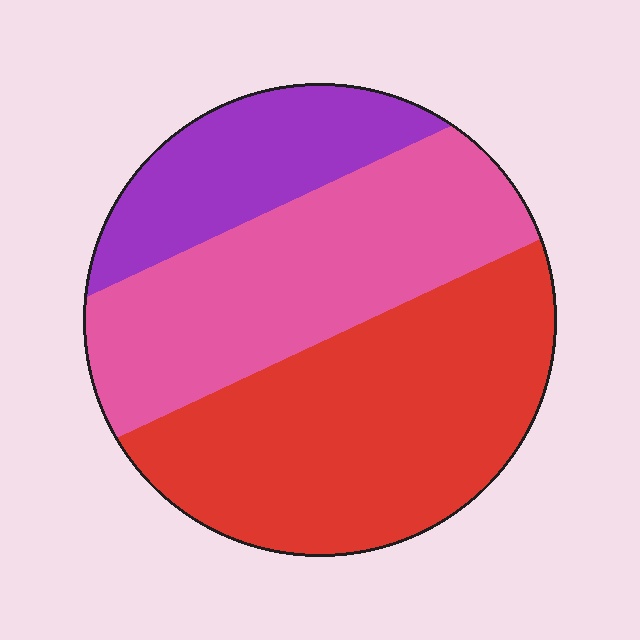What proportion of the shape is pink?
Pink takes up about three eighths (3/8) of the shape.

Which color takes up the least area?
Purple, at roughly 20%.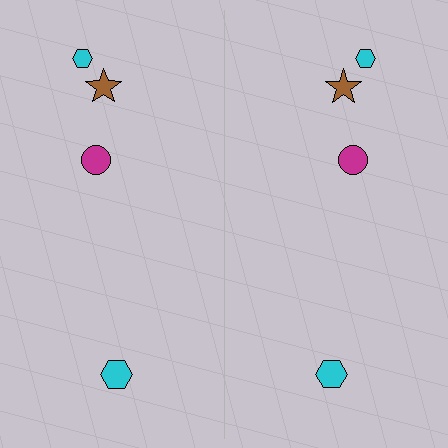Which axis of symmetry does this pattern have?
The pattern has a vertical axis of symmetry running through the center of the image.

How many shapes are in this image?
There are 8 shapes in this image.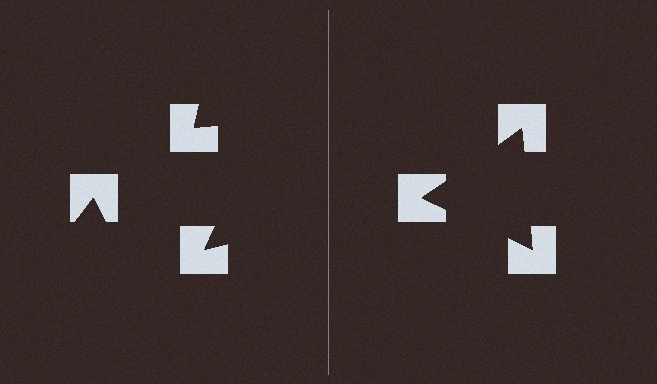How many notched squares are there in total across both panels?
6 — 3 on each side.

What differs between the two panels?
The notched squares are positioned identically on both sides; only the wedge orientations differ. On the right they align to a triangle; on the left they are misaligned.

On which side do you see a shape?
An illusory triangle appears on the right side. On the left side the wedge cuts are rotated, so no coherent shape forms.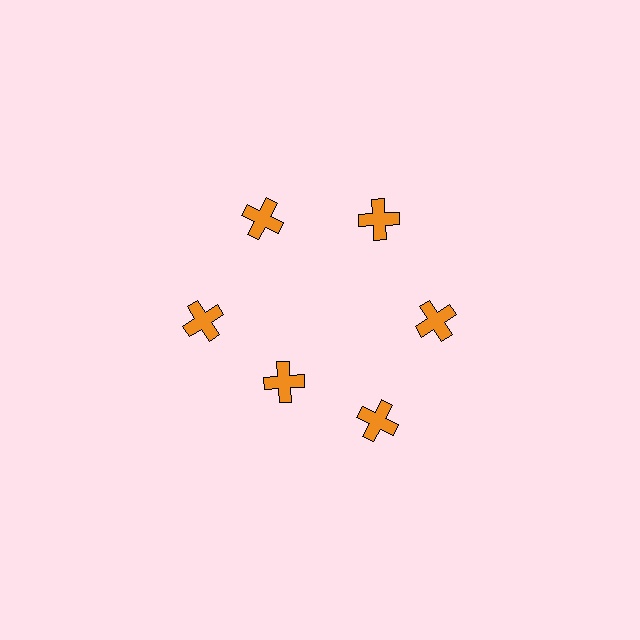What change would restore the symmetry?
The symmetry would be restored by moving it outward, back onto the ring so that all 6 crosses sit at equal angles and equal distance from the center.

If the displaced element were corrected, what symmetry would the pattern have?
It would have 6-fold rotational symmetry — the pattern would map onto itself every 60 degrees.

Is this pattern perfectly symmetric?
No. The 6 orange crosses are arranged in a ring, but one element near the 7 o'clock position is pulled inward toward the center, breaking the 6-fold rotational symmetry.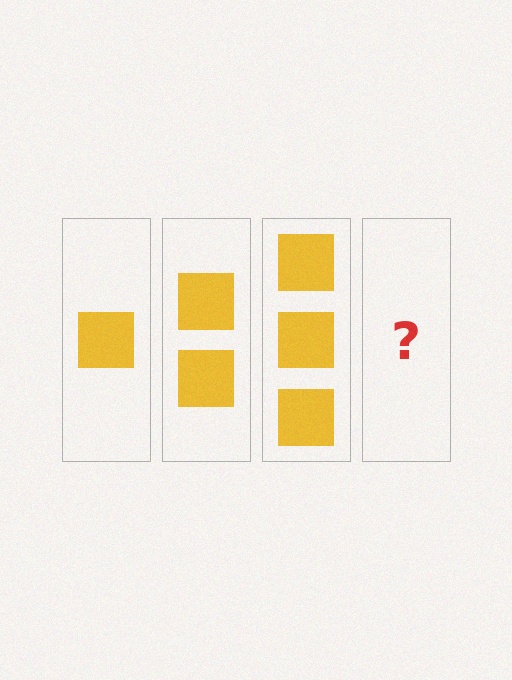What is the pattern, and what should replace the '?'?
The pattern is that each step adds one more square. The '?' should be 4 squares.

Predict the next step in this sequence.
The next step is 4 squares.